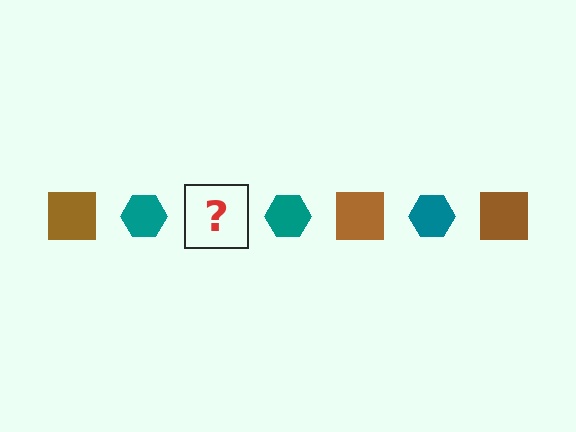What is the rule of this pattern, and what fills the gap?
The rule is that the pattern alternates between brown square and teal hexagon. The gap should be filled with a brown square.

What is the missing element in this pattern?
The missing element is a brown square.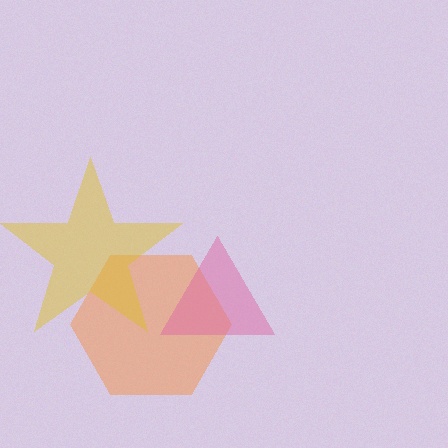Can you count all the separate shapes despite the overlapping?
Yes, there are 3 separate shapes.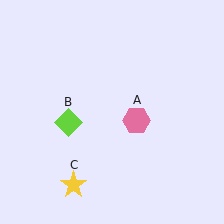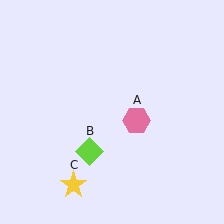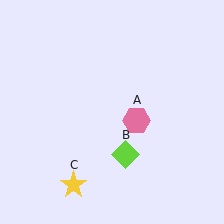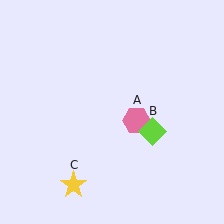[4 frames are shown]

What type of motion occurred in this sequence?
The lime diamond (object B) rotated counterclockwise around the center of the scene.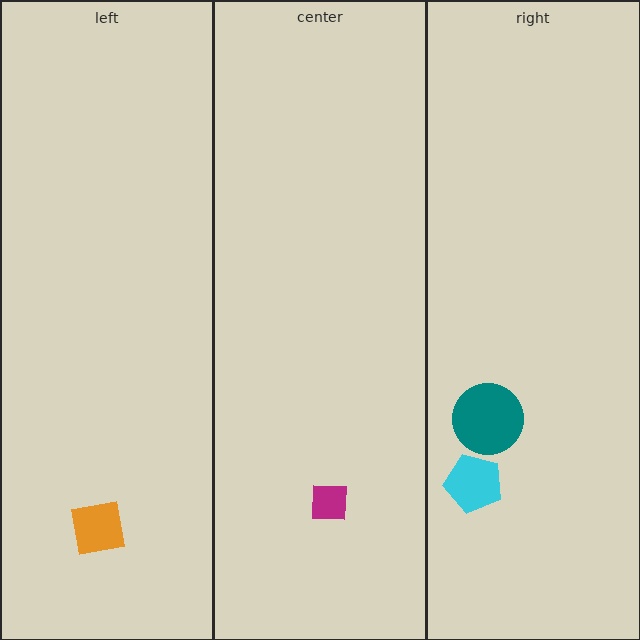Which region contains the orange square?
The left region.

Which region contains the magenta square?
The center region.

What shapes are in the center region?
The magenta square.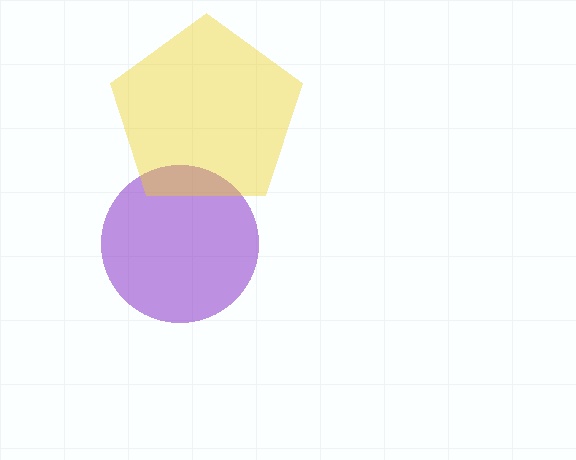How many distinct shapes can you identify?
There are 2 distinct shapes: a purple circle, a yellow pentagon.